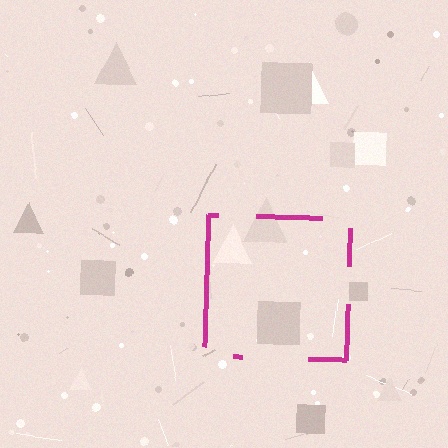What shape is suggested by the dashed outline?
The dashed outline suggests a square.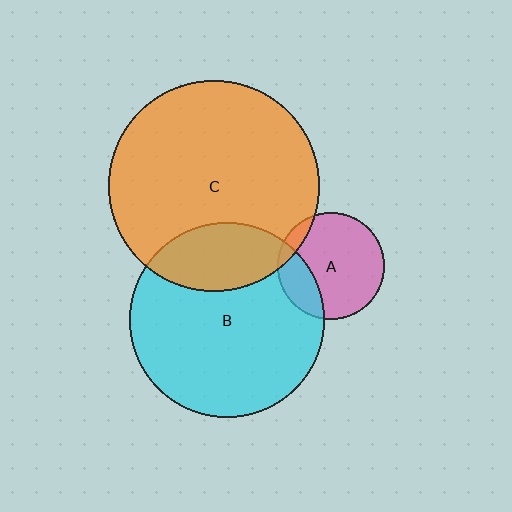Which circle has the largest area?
Circle C (orange).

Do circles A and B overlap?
Yes.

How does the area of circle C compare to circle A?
Approximately 3.9 times.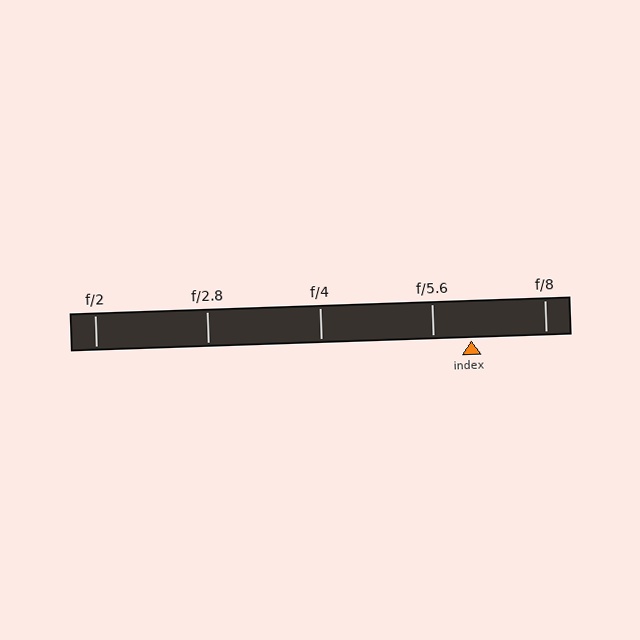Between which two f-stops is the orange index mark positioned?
The index mark is between f/5.6 and f/8.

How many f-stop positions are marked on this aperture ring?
There are 5 f-stop positions marked.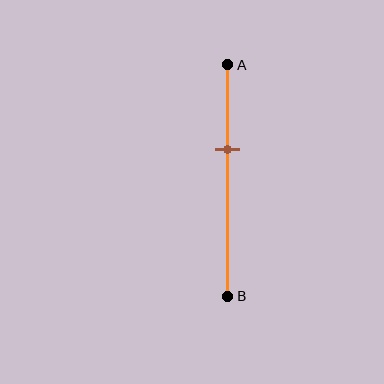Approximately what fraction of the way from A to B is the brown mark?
The brown mark is approximately 35% of the way from A to B.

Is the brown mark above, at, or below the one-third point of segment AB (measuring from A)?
The brown mark is below the one-third point of segment AB.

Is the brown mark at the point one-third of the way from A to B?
No, the mark is at about 35% from A, not at the 33% one-third point.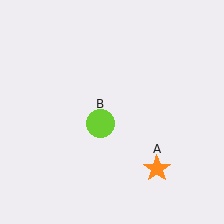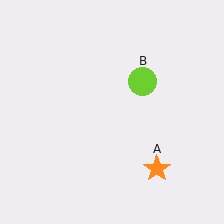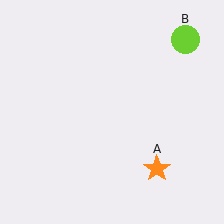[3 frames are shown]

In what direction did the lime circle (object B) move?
The lime circle (object B) moved up and to the right.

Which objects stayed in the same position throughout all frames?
Orange star (object A) remained stationary.